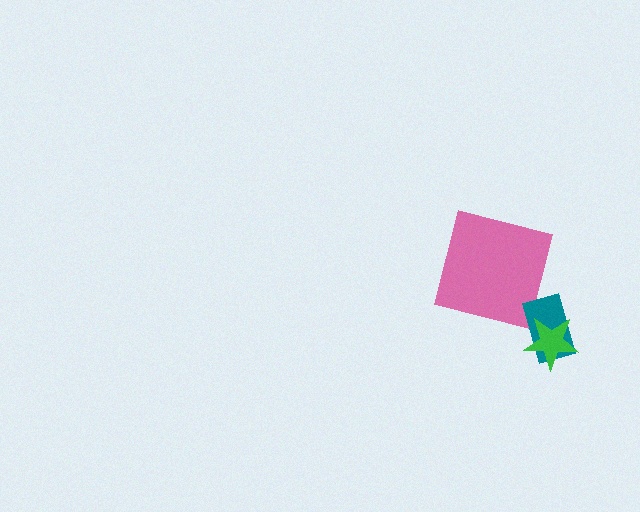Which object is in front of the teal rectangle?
The green star is in front of the teal rectangle.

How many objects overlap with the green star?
1 object overlaps with the green star.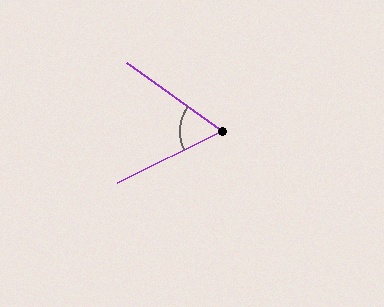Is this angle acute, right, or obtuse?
It is acute.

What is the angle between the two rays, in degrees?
Approximately 62 degrees.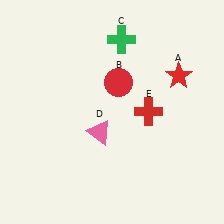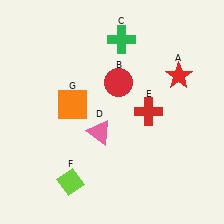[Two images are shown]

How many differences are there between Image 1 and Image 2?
There are 2 differences between the two images.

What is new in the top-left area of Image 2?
An orange square (G) was added in the top-left area of Image 2.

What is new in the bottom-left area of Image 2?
A lime diamond (F) was added in the bottom-left area of Image 2.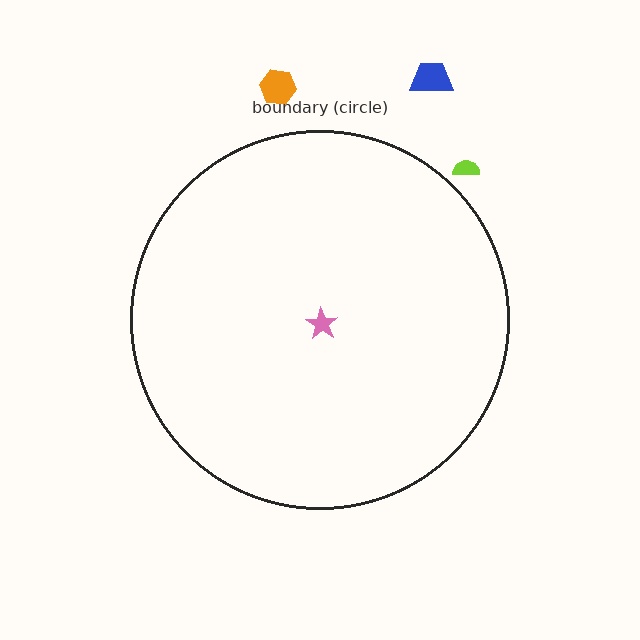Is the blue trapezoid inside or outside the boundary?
Outside.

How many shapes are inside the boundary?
1 inside, 3 outside.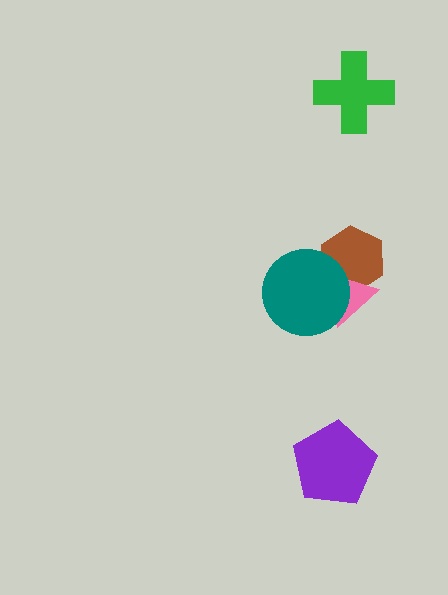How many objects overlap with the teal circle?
2 objects overlap with the teal circle.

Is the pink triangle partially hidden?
Yes, it is partially covered by another shape.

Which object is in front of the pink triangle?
The teal circle is in front of the pink triangle.